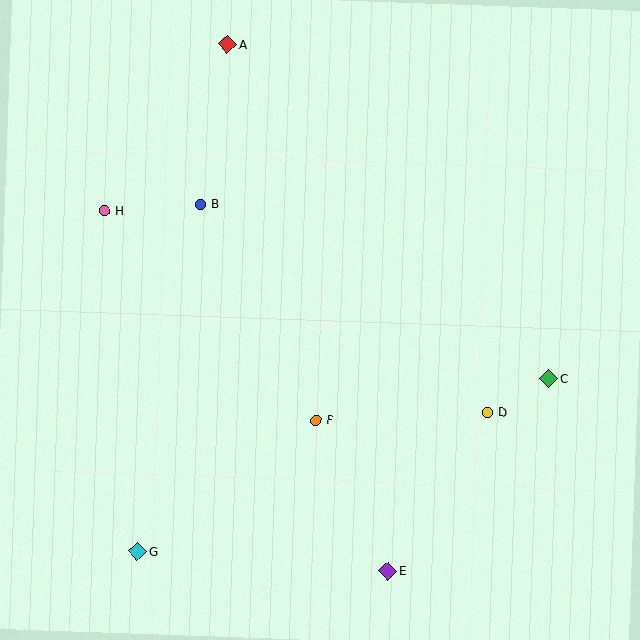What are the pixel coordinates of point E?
Point E is at (388, 571).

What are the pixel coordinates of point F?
Point F is at (316, 420).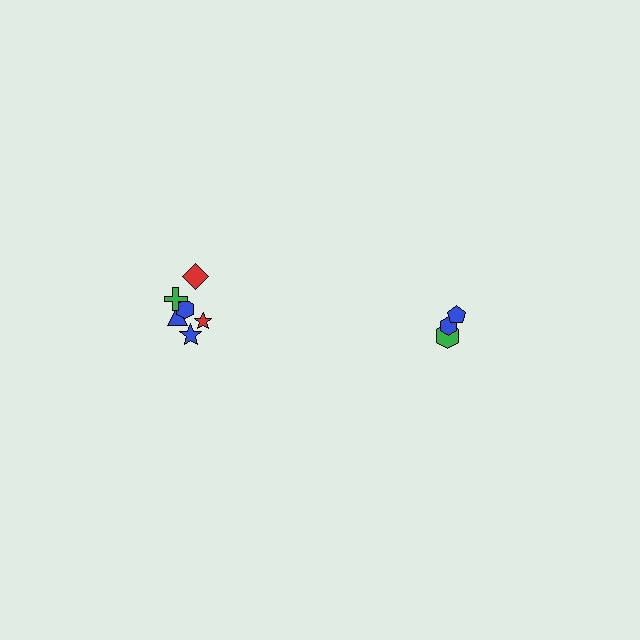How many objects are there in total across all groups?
There are 9 objects.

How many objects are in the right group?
There are 3 objects.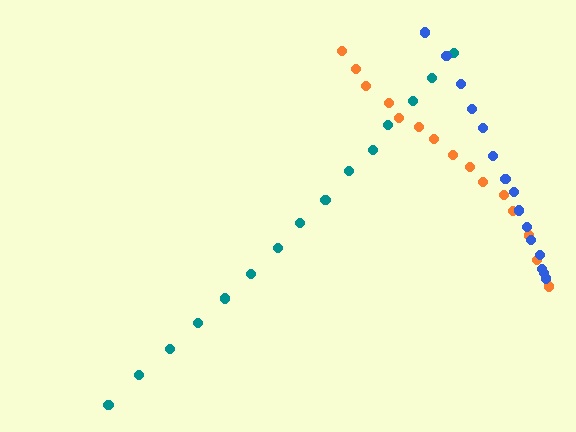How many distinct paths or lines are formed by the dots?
There are 3 distinct paths.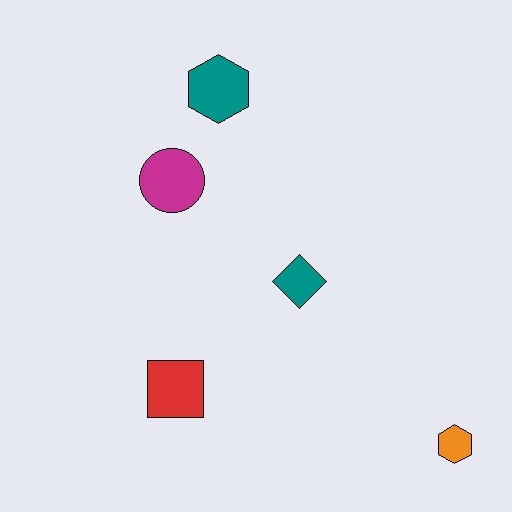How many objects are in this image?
There are 5 objects.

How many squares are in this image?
There is 1 square.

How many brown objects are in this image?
There are no brown objects.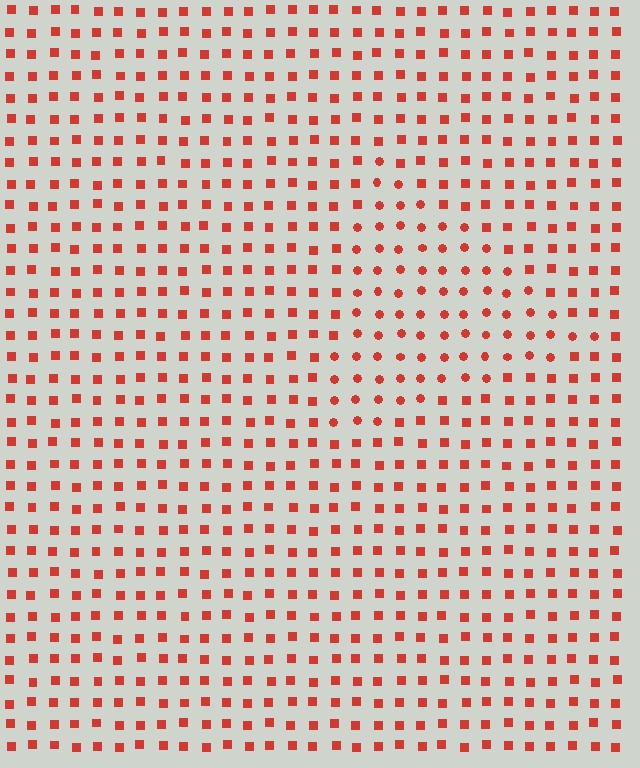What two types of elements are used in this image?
The image uses circles inside the triangle region and squares outside it.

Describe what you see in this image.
The image is filled with small red elements arranged in a uniform grid. A triangle-shaped region contains circles, while the surrounding area contains squares. The boundary is defined purely by the change in element shape.